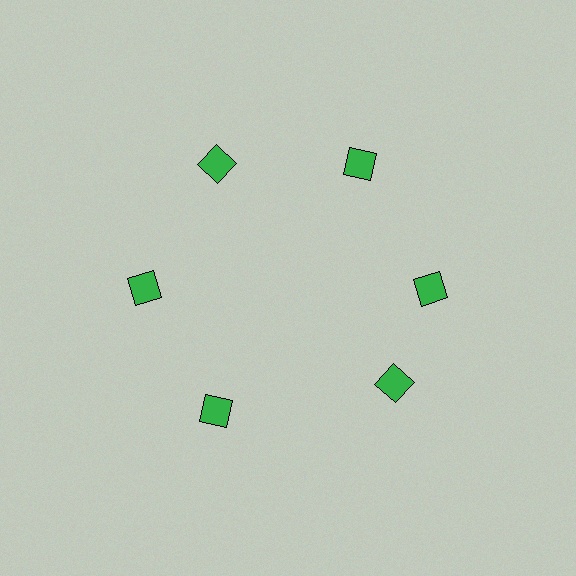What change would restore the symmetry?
The symmetry would be restored by rotating it back into even spacing with its neighbors so that all 6 diamonds sit at equal angles and equal distance from the center.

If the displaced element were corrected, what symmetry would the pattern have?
It would have 6-fold rotational symmetry — the pattern would map onto itself every 60 degrees.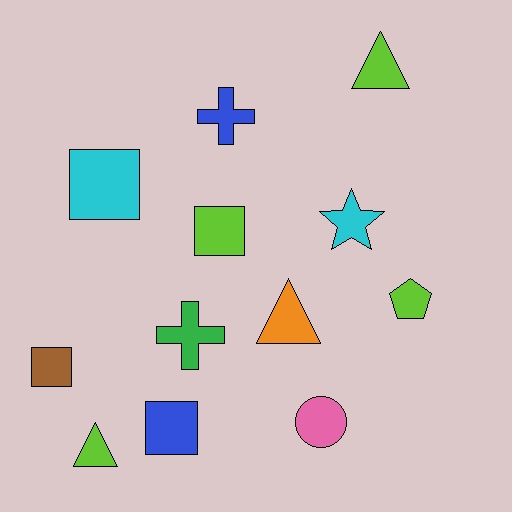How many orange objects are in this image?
There is 1 orange object.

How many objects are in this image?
There are 12 objects.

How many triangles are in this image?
There are 3 triangles.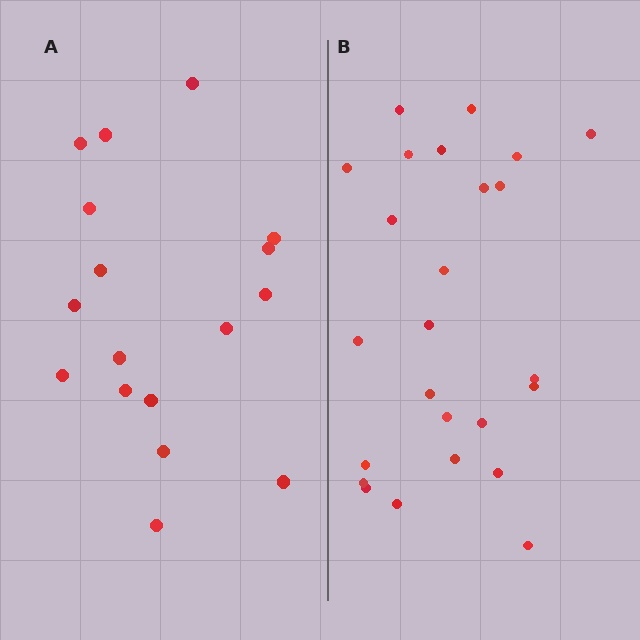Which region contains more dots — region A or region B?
Region B (the right region) has more dots.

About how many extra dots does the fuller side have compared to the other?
Region B has roughly 8 or so more dots than region A.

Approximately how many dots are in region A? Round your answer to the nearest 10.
About 20 dots. (The exact count is 17, which rounds to 20.)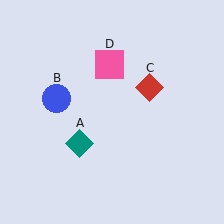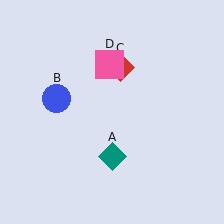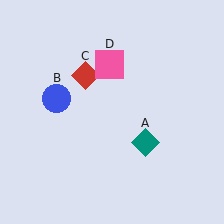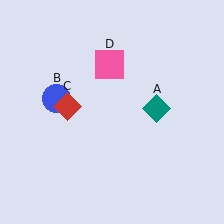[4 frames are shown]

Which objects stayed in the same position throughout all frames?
Blue circle (object B) and pink square (object D) remained stationary.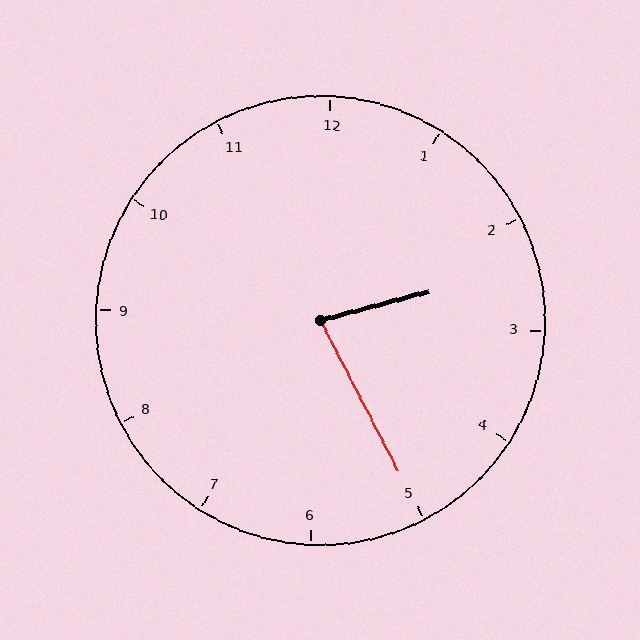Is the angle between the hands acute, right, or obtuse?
It is acute.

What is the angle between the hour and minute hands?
Approximately 78 degrees.